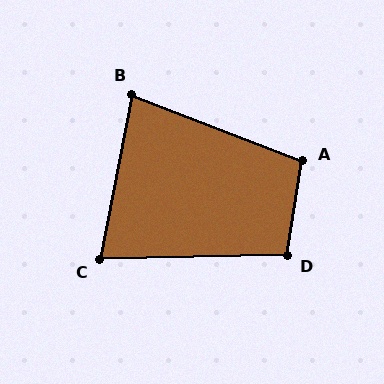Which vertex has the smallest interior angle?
C, at approximately 78 degrees.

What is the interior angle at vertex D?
Approximately 100 degrees (obtuse).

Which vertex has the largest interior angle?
A, at approximately 102 degrees.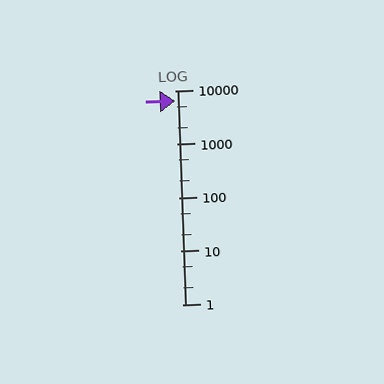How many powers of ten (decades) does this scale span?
The scale spans 4 decades, from 1 to 10000.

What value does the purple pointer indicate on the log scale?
The pointer indicates approximately 6400.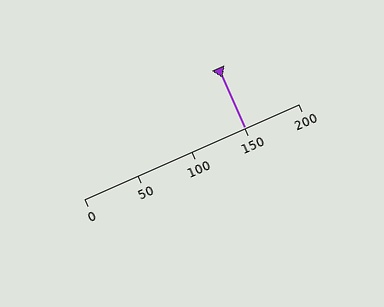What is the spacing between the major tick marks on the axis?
The major ticks are spaced 50 apart.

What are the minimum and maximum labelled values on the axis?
The axis runs from 0 to 200.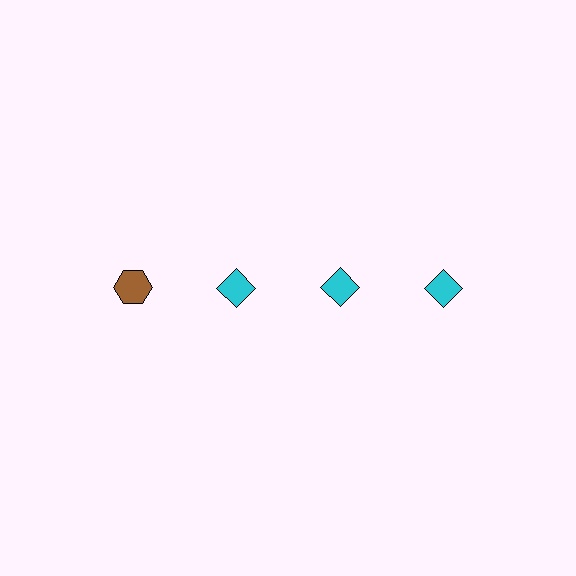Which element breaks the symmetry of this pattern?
The brown hexagon in the top row, leftmost column breaks the symmetry. All other shapes are cyan diamonds.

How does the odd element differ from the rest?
It differs in both color (brown instead of cyan) and shape (hexagon instead of diamond).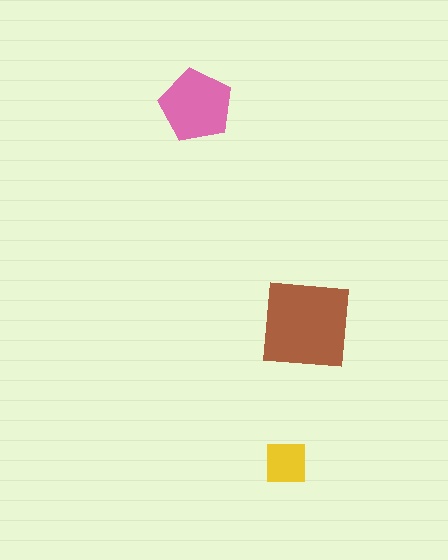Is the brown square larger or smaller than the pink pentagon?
Larger.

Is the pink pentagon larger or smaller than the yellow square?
Larger.